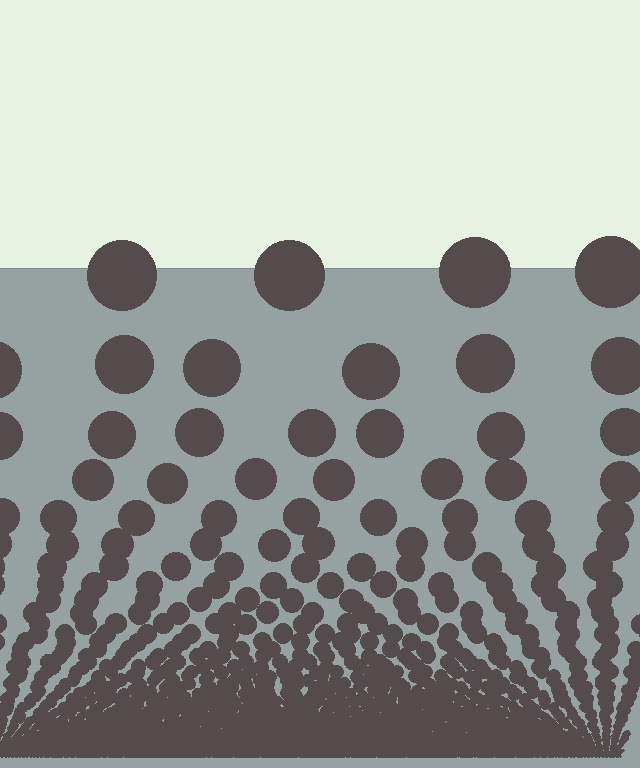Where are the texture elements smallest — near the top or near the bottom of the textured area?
Near the bottom.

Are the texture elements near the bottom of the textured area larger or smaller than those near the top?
Smaller. The gradient is inverted — elements near the bottom are smaller and denser.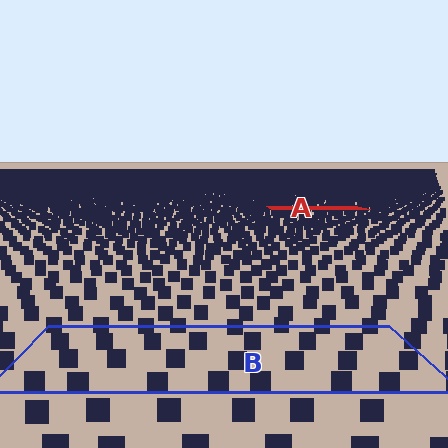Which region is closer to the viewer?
Region B is closer. The texture elements there are larger and more spread out.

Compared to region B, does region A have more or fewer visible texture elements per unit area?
Region A has more texture elements per unit area — they are packed more densely because it is farther away.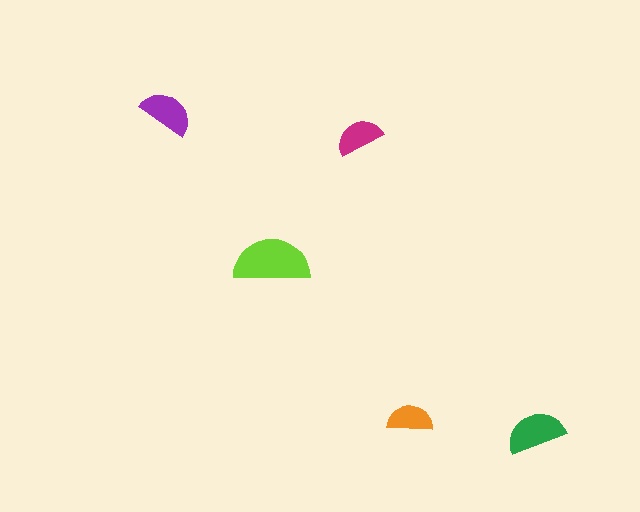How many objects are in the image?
There are 5 objects in the image.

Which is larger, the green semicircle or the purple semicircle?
The green one.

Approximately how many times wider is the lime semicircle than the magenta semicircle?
About 1.5 times wider.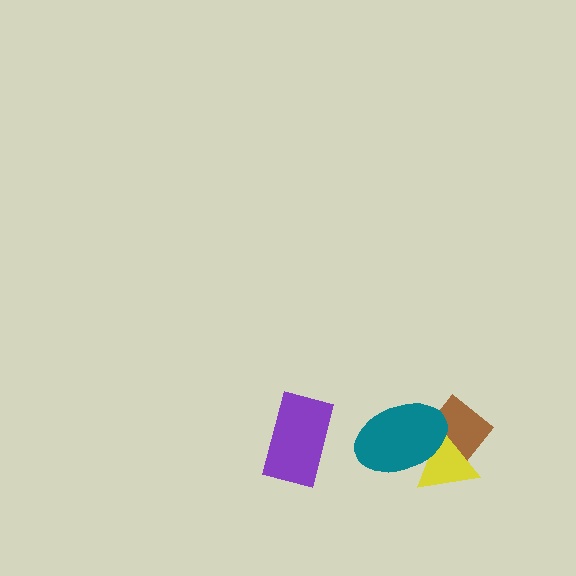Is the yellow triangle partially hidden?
Yes, it is partially covered by another shape.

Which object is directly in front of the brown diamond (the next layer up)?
The yellow triangle is directly in front of the brown diamond.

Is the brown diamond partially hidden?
Yes, it is partially covered by another shape.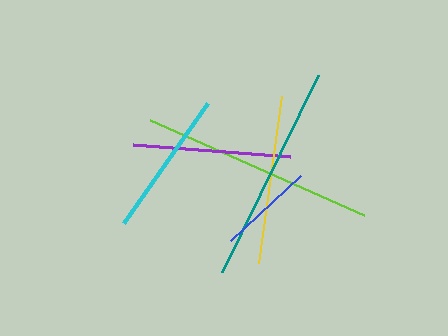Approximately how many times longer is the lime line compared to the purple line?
The lime line is approximately 1.5 times the length of the purple line.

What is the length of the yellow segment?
The yellow segment is approximately 169 pixels long.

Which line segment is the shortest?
The blue line is the shortest at approximately 96 pixels.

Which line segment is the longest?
The lime line is the longest at approximately 234 pixels.